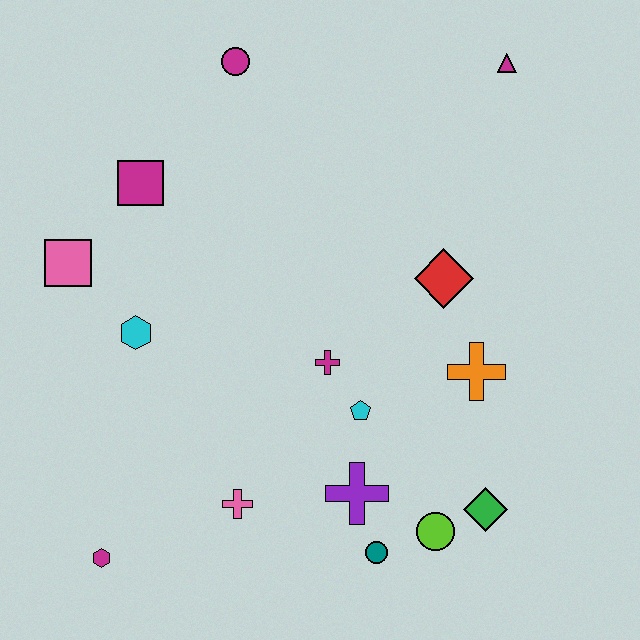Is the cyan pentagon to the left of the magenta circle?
No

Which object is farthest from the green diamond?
The magenta circle is farthest from the green diamond.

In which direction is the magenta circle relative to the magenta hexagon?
The magenta circle is above the magenta hexagon.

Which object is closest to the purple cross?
The teal circle is closest to the purple cross.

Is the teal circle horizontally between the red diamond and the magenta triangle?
No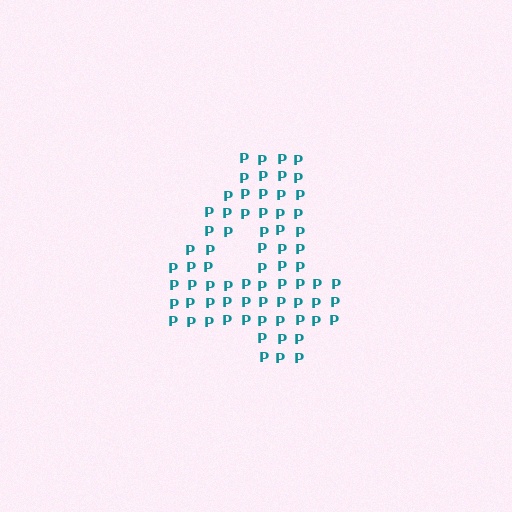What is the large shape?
The large shape is the digit 4.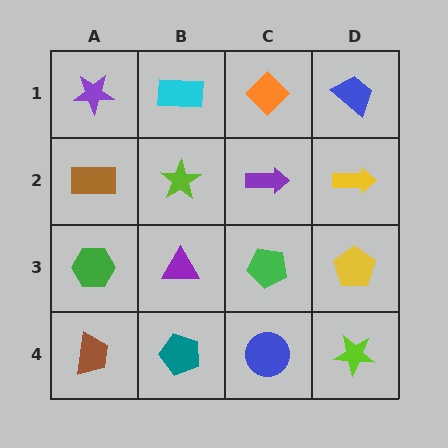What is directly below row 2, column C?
A green pentagon.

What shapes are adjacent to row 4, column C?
A green pentagon (row 3, column C), a teal pentagon (row 4, column B), a lime star (row 4, column D).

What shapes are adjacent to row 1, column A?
A brown rectangle (row 2, column A), a cyan rectangle (row 1, column B).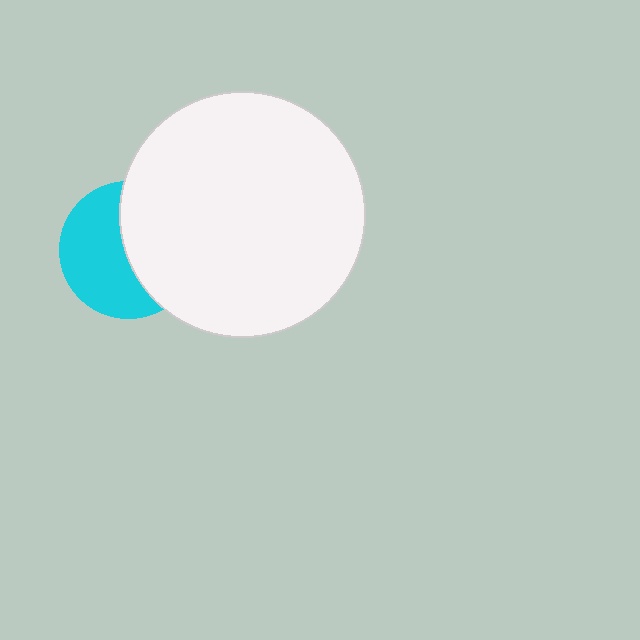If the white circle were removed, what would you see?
You would see the complete cyan circle.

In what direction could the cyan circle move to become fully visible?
The cyan circle could move left. That would shift it out from behind the white circle entirely.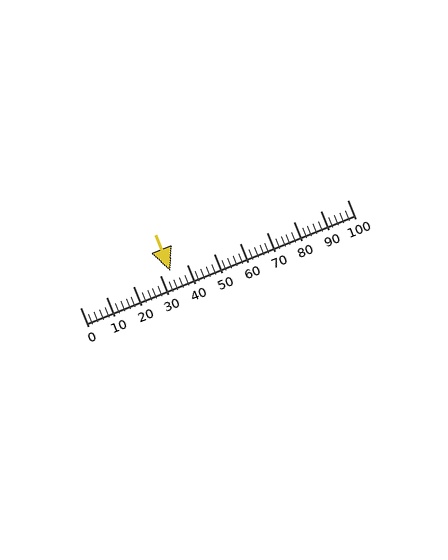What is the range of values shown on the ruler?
The ruler shows values from 0 to 100.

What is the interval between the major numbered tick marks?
The major tick marks are spaced 10 units apart.